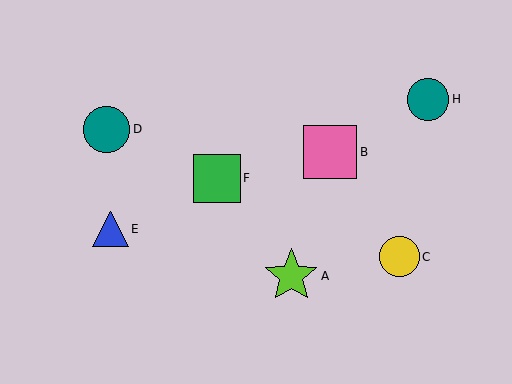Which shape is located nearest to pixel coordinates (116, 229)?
The blue triangle (labeled E) at (111, 229) is nearest to that location.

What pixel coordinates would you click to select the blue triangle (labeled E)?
Click at (111, 229) to select the blue triangle E.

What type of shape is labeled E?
Shape E is a blue triangle.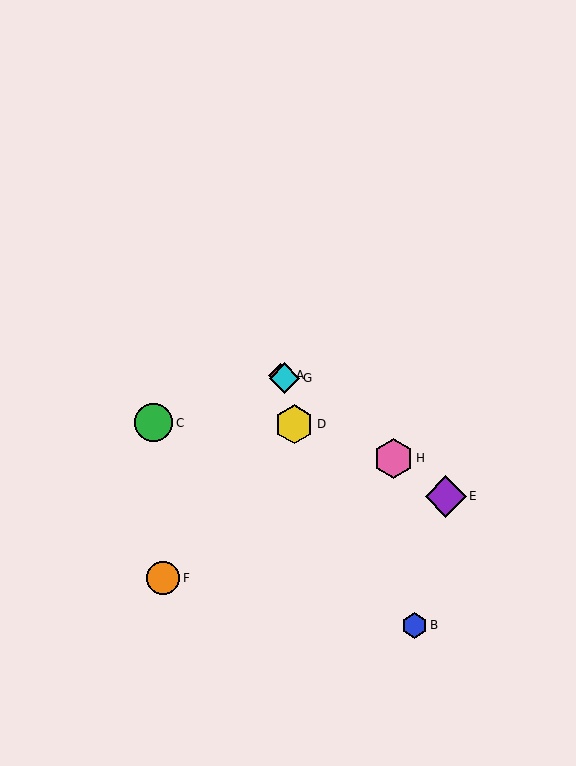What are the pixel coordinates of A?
Object A is at (281, 375).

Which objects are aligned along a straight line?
Objects A, E, G, H are aligned along a straight line.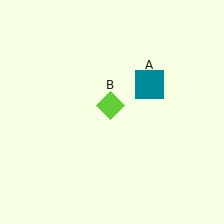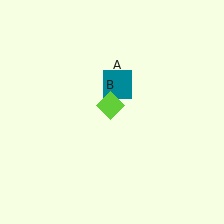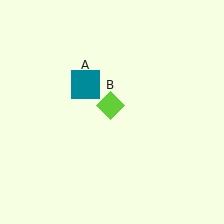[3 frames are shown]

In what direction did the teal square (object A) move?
The teal square (object A) moved left.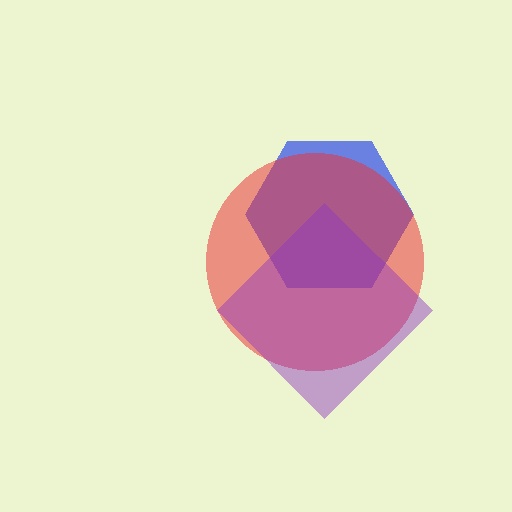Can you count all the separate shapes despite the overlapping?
Yes, there are 3 separate shapes.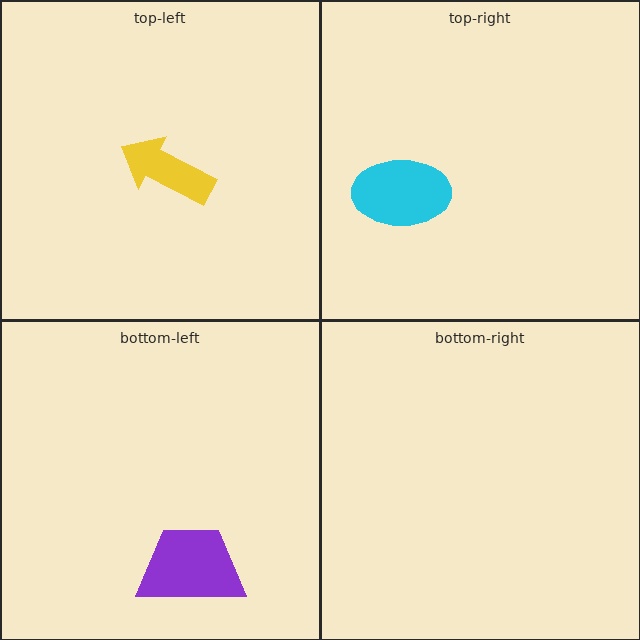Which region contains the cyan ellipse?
The top-right region.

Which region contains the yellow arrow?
The top-left region.